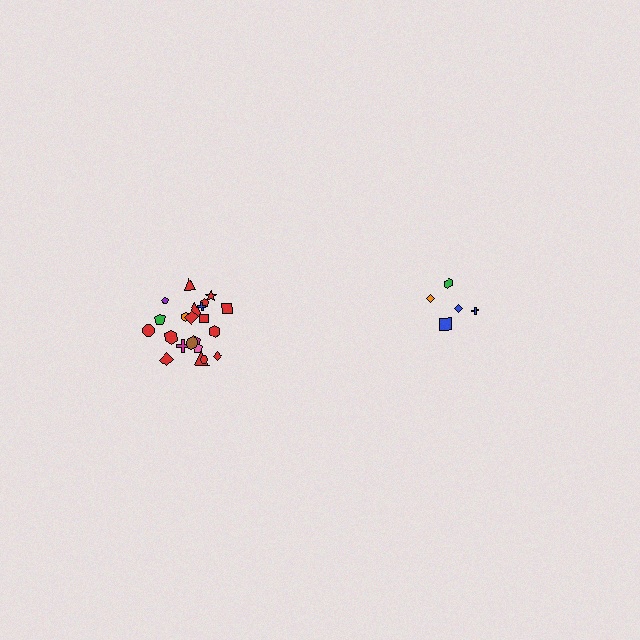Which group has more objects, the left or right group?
The left group.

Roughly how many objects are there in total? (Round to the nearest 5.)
Roughly 25 objects in total.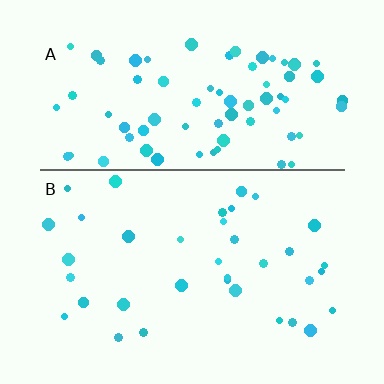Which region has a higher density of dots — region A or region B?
A (the top).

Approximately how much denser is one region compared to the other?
Approximately 2.2× — region A over region B.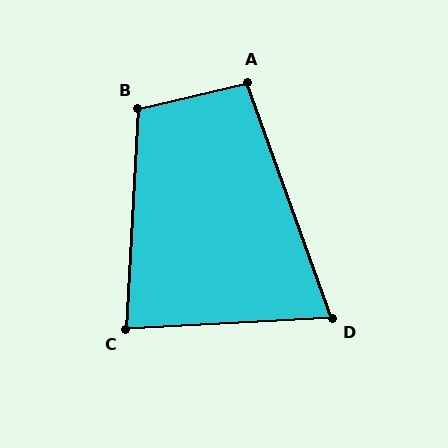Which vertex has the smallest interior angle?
D, at approximately 73 degrees.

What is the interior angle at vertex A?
Approximately 96 degrees (obtuse).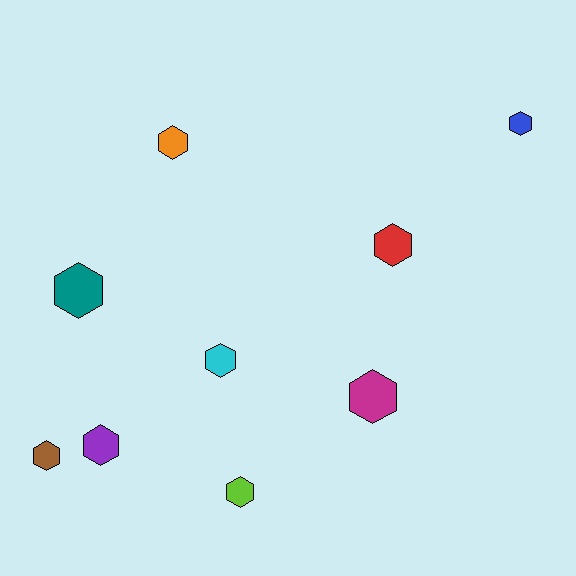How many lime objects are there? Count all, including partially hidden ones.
There is 1 lime object.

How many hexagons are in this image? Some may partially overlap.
There are 9 hexagons.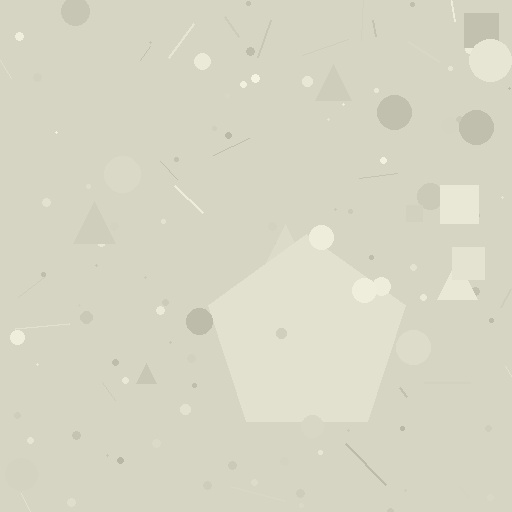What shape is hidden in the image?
A pentagon is hidden in the image.